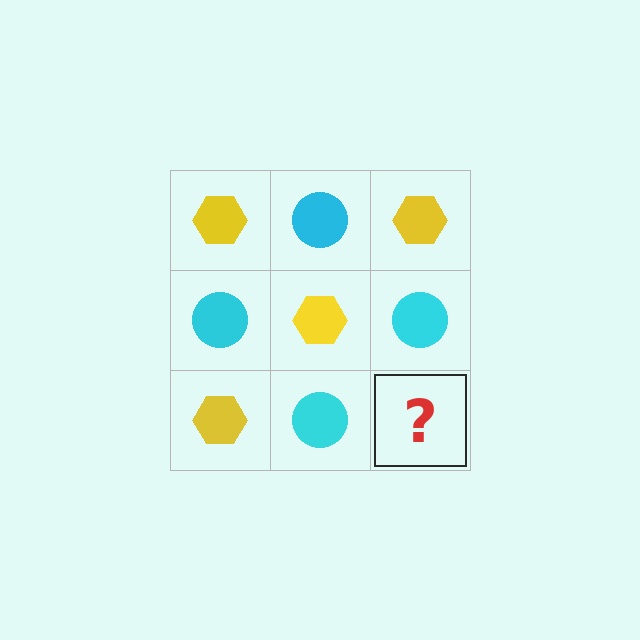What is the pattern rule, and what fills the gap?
The rule is that it alternates yellow hexagon and cyan circle in a checkerboard pattern. The gap should be filled with a yellow hexagon.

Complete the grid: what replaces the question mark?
The question mark should be replaced with a yellow hexagon.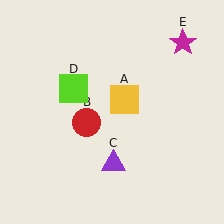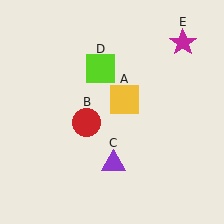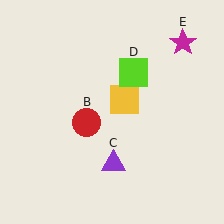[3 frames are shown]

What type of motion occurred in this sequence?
The lime square (object D) rotated clockwise around the center of the scene.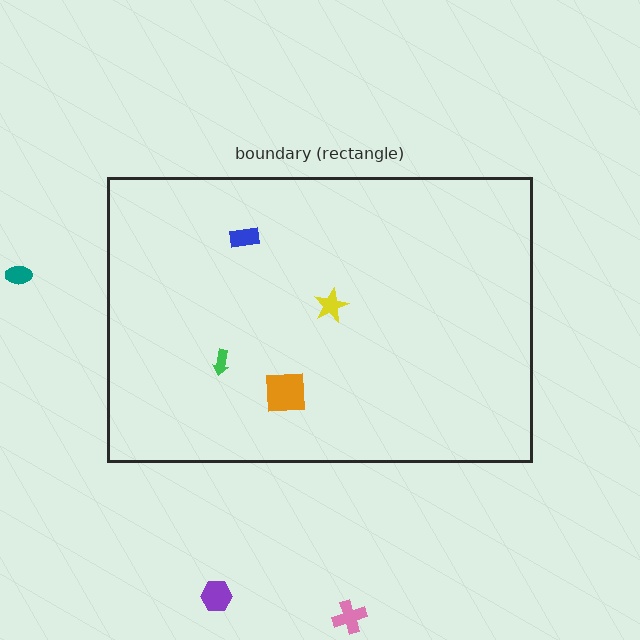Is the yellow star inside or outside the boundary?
Inside.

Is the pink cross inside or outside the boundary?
Outside.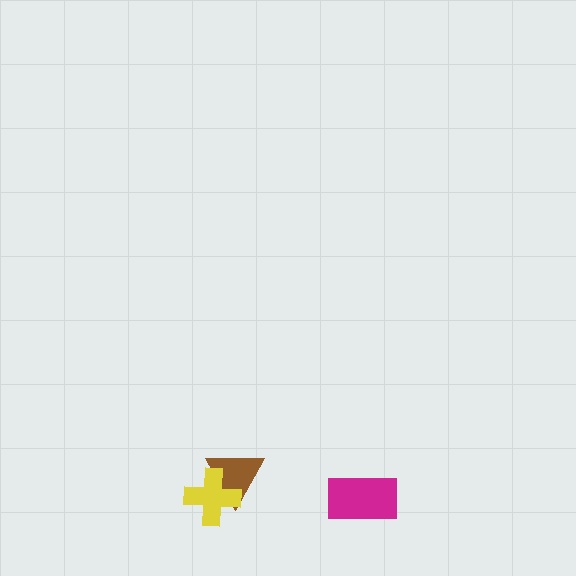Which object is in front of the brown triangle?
The yellow cross is in front of the brown triangle.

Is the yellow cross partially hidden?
No, no other shape covers it.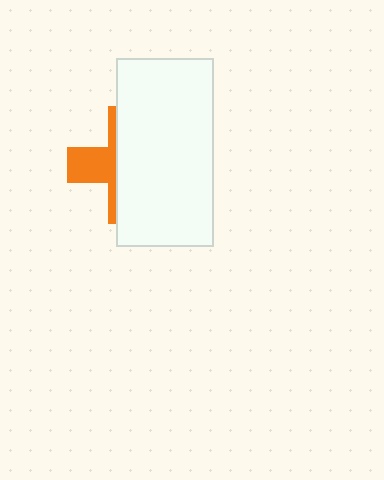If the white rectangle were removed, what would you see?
You would see the complete orange cross.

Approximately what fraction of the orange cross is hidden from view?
Roughly 67% of the orange cross is hidden behind the white rectangle.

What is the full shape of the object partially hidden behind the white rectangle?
The partially hidden object is an orange cross.